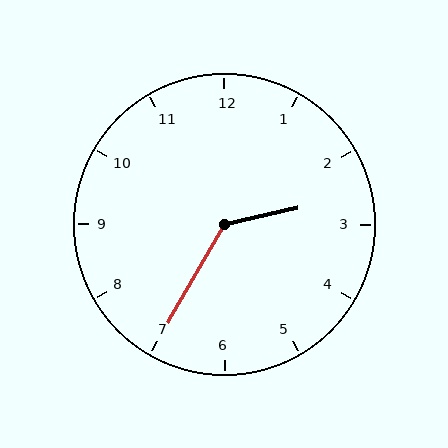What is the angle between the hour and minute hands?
Approximately 132 degrees.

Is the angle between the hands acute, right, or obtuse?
It is obtuse.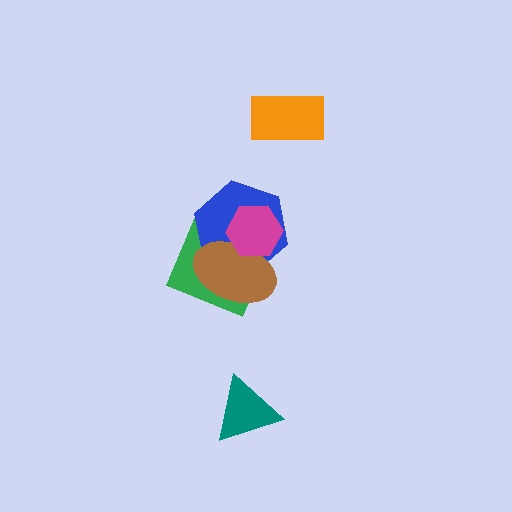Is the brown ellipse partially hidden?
Yes, it is partially covered by another shape.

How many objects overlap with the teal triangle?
0 objects overlap with the teal triangle.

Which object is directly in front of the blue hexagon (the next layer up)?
The brown ellipse is directly in front of the blue hexagon.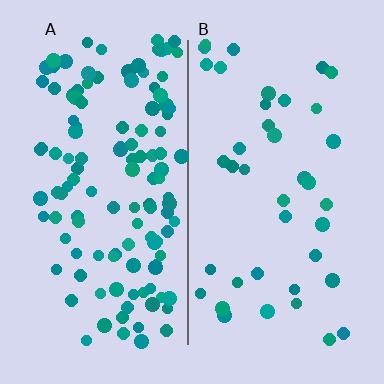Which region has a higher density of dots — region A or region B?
A (the left).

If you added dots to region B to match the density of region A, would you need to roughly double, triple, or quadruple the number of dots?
Approximately triple.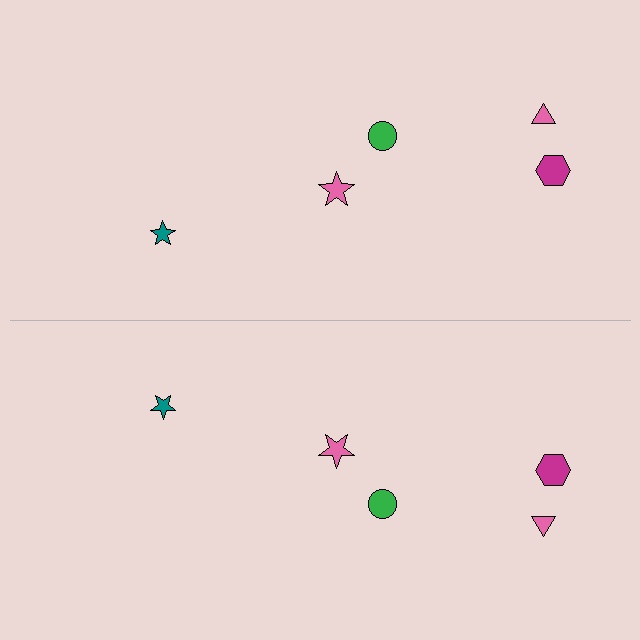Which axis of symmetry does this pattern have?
The pattern has a horizontal axis of symmetry running through the center of the image.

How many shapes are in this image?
There are 10 shapes in this image.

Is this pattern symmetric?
Yes, this pattern has bilateral (reflection) symmetry.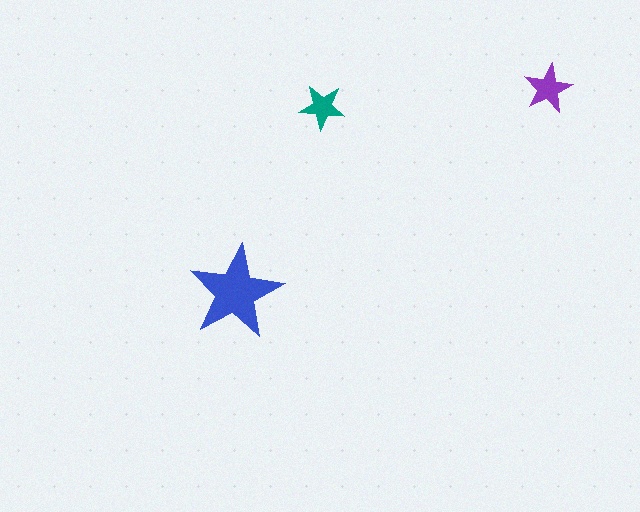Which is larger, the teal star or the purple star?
The purple one.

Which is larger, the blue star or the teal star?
The blue one.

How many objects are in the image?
There are 3 objects in the image.